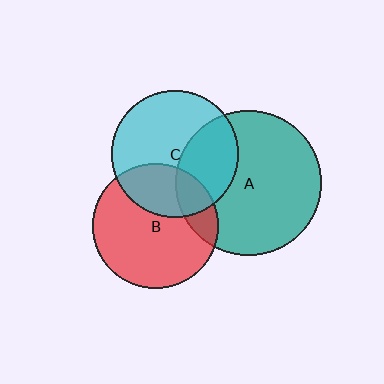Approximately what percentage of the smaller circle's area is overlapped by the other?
Approximately 30%.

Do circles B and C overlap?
Yes.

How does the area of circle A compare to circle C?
Approximately 1.3 times.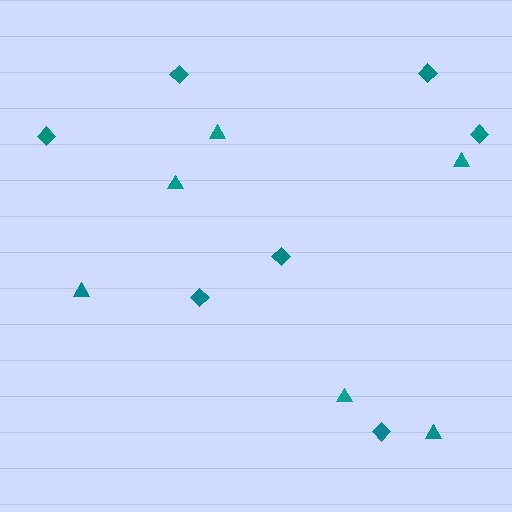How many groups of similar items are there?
There are 2 groups: one group of diamonds (7) and one group of triangles (6).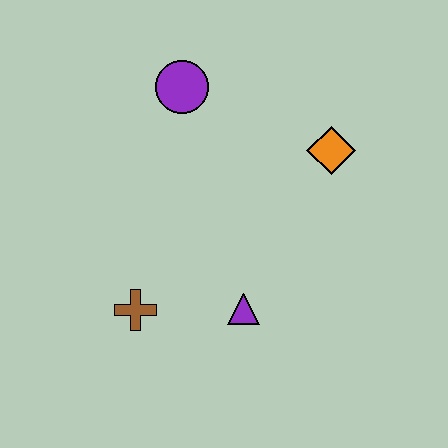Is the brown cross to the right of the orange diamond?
No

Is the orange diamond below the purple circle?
Yes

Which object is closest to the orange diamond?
The purple circle is closest to the orange diamond.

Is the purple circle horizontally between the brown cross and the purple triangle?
Yes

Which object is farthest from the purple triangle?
The purple circle is farthest from the purple triangle.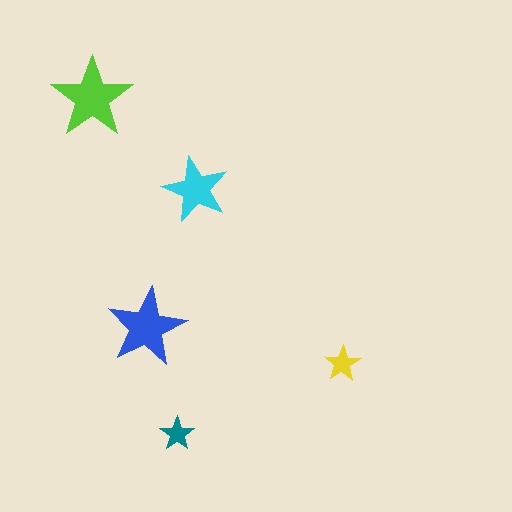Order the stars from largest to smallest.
the lime one, the blue one, the cyan one, the yellow one, the teal one.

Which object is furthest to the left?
The lime star is leftmost.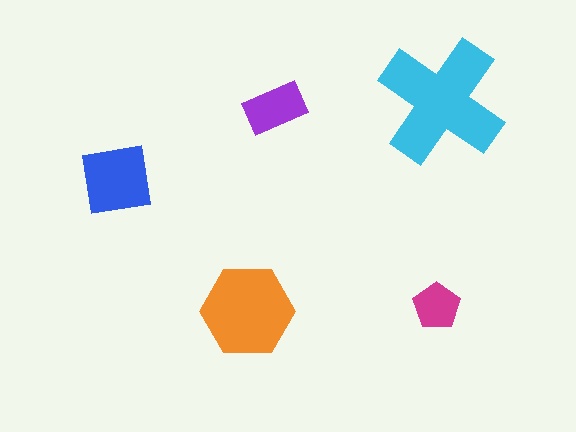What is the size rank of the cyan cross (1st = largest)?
1st.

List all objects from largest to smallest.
The cyan cross, the orange hexagon, the blue square, the purple rectangle, the magenta pentagon.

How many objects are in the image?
There are 5 objects in the image.